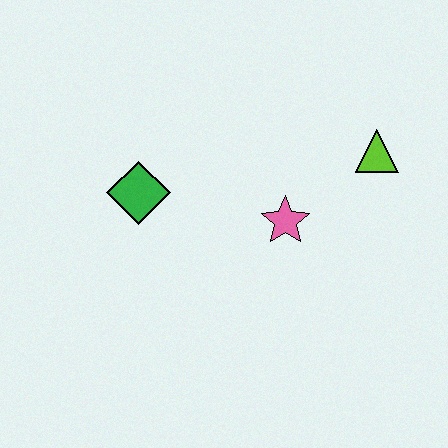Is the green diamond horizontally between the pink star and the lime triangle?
No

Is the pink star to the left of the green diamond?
No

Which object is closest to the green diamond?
The pink star is closest to the green diamond.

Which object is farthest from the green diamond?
The lime triangle is farthest from the green diamond.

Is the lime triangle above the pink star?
Yes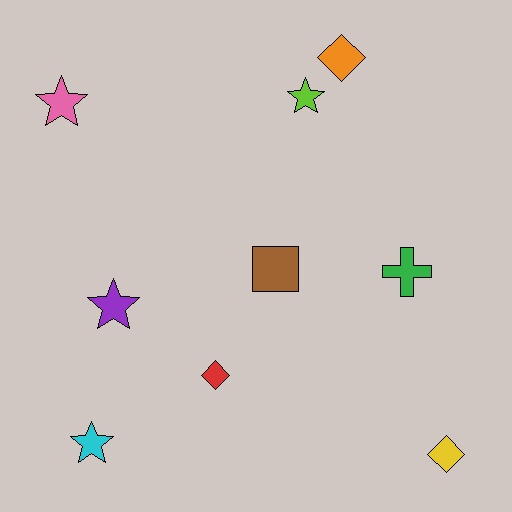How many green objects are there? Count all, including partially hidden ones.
There is 1 green object.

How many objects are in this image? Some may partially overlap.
There are 9 objects.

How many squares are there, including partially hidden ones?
There is 1 square.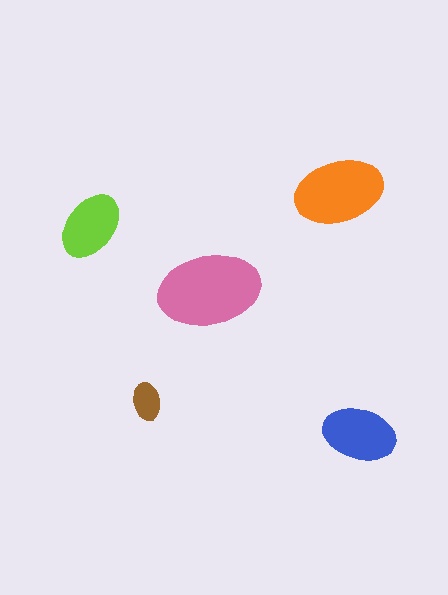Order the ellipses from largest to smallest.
the pink one, the orange one, the blue one, the lime one, the brown one.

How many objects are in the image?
There are 5 objects in the image.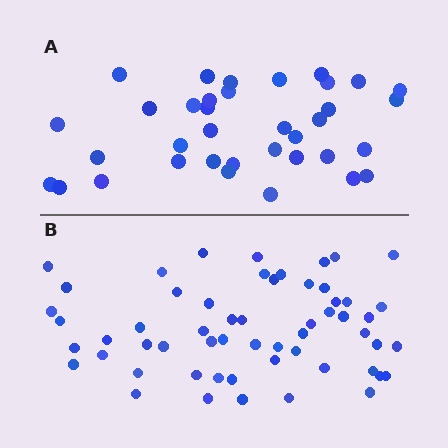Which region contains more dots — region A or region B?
Region B (the bottom region) has more dots.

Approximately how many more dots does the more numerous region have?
Region B has approximately 20 more dots than region A.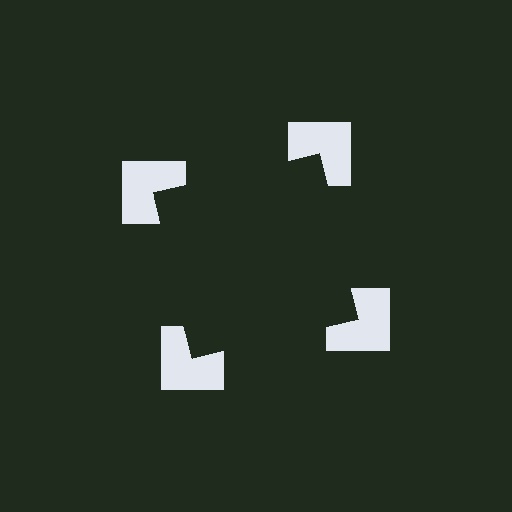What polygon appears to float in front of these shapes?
An illusory square — its edges are inferred from the aligned wedge cuts in the notched squares, not physically drawn.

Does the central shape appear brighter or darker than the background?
It typically appears slightly darker than the background, even though no actual brightness change is drawn.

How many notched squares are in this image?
There are 4 — one at each vertex of the illusory square.